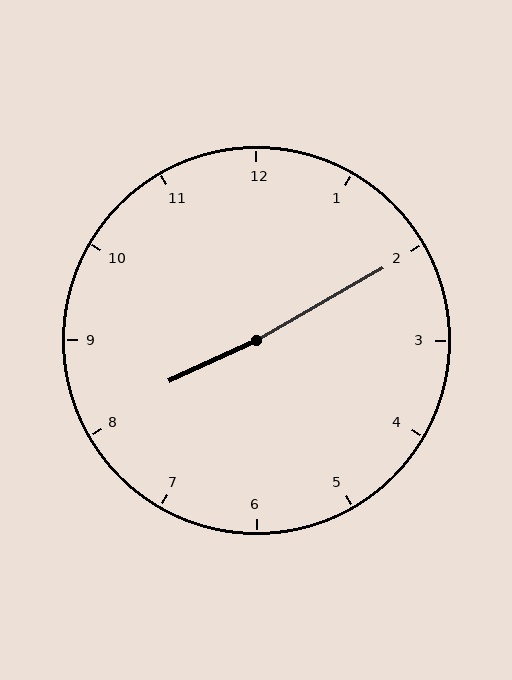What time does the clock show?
8:10.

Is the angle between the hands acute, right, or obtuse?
It is obtuse.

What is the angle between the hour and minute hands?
Approximately 175 degrees.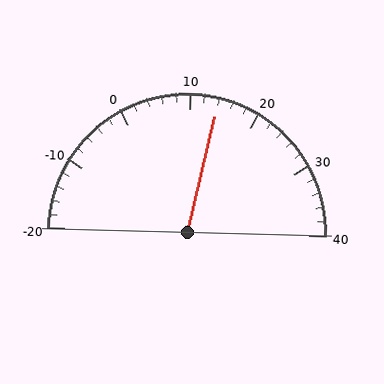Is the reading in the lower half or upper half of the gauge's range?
The reading is in the upper half of the range (-20 to 40).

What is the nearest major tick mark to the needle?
The nearest major tick mark is 10.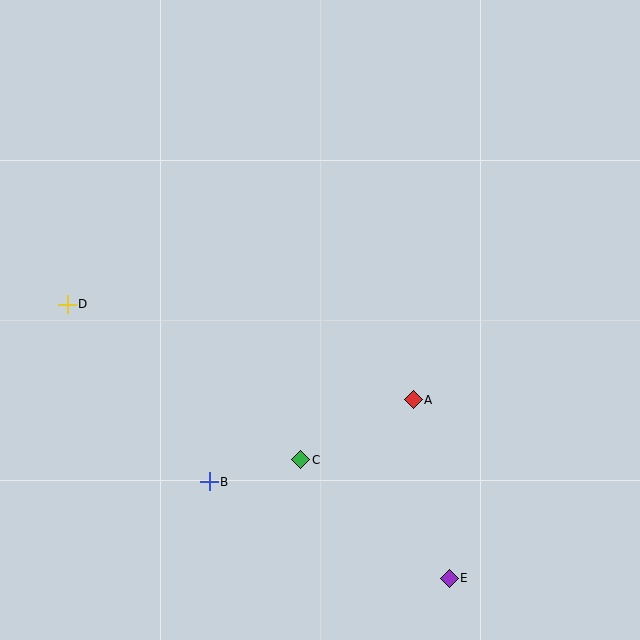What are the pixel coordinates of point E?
Point E is at (449, 578).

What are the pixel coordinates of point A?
Point A is at (413, 400).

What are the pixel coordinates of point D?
Point D is at (67, 304).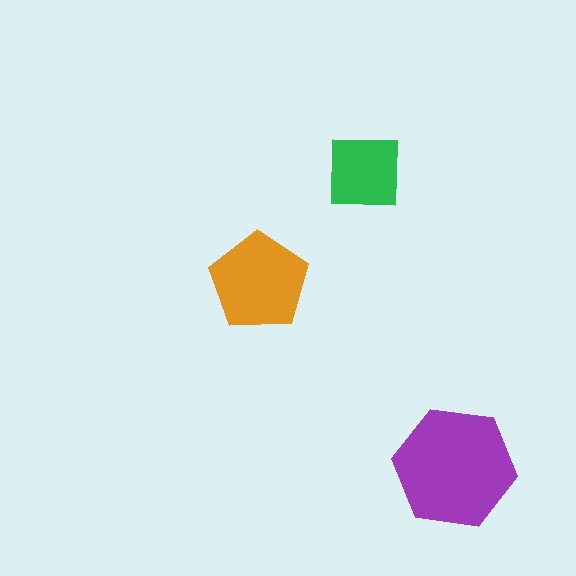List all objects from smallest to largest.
The green square, the orange pentagon, the purple hexagon.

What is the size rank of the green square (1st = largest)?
3rd.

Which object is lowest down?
The purple hexagon is bottommost.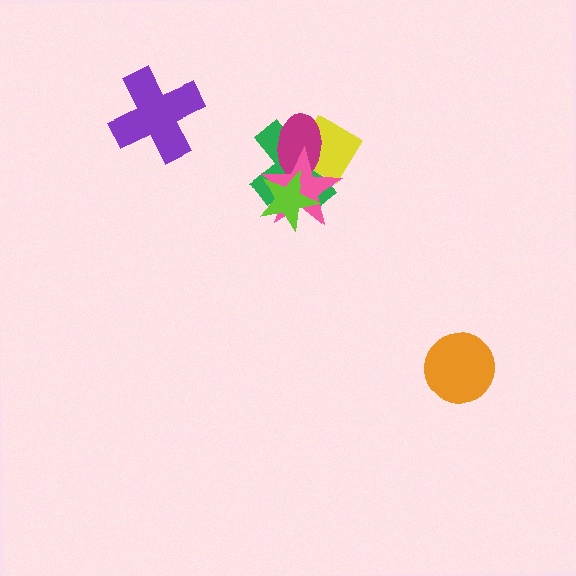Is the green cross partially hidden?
Yes, it is partially covered by another shape.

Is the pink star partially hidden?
Yes, it is partially covered by another shape.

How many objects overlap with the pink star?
4 objects overlap with the pink star.